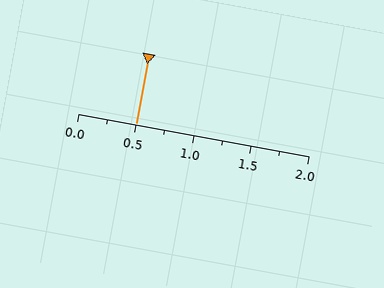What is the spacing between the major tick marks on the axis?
The major ticks are spaced 0.5 apart.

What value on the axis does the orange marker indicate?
The marker indicates approximately 0.5.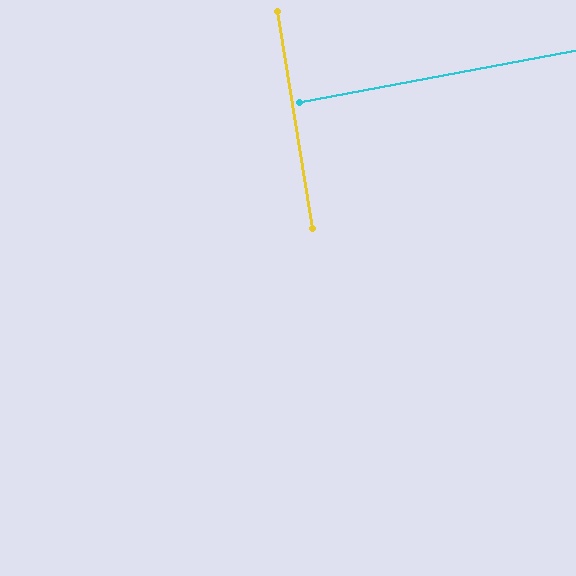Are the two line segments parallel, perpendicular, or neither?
Perpendicular — they meet at approximately 88°.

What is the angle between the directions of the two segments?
Approximately 88 degrees.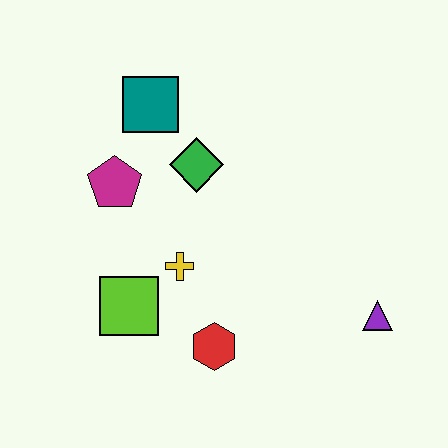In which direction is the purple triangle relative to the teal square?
The purple triangle is to the right of the teal square.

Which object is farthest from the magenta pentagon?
The purple triangle is farthest from the magenta pentagon.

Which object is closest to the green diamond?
The teal square is closest to the green diamond.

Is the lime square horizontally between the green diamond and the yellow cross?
No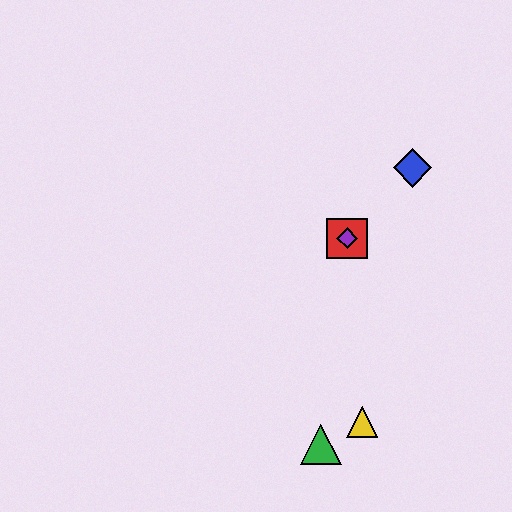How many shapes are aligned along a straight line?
3 shapes (the red square, the blue diamond, the purple diamond) are aligned along a straight line.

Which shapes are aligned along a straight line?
The red square, the blue diamond, the purple diamond are aligned along a straight line.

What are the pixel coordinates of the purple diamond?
The purple diamond is at (347, 238).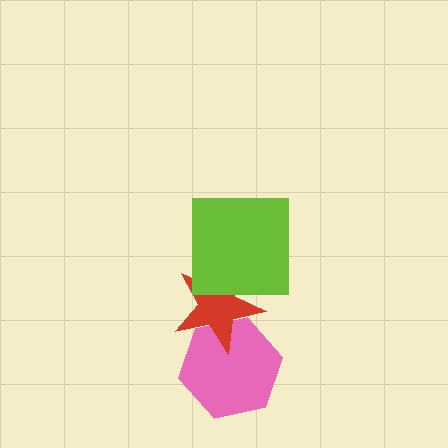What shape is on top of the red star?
The lime square is on top of the red star.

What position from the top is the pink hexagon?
The pink hexagon is 3rd from the top.